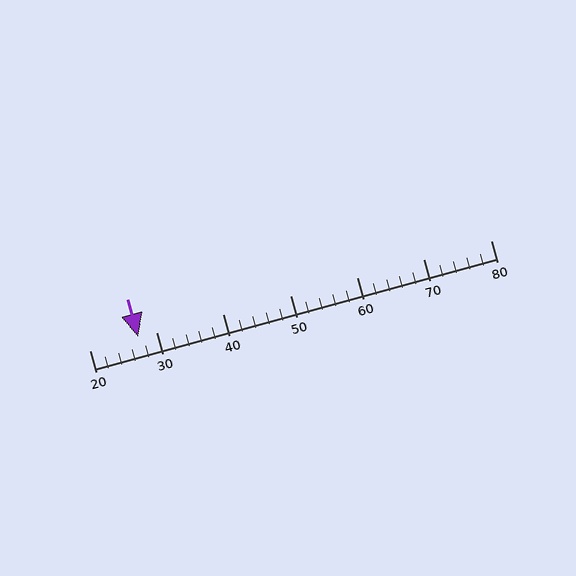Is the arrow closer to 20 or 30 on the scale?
The arrow is closer to 30.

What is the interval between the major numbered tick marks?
The major tick marks are spaced 10 units apart.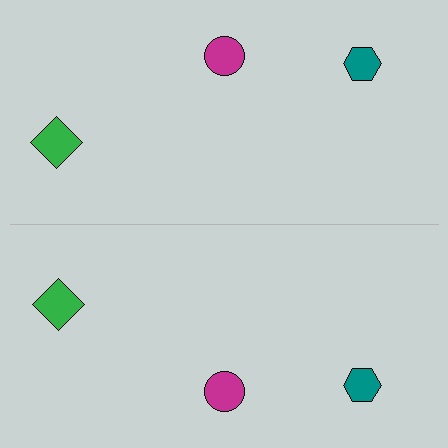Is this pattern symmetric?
Yes, this pattern has bilateral (reflection) symmetry.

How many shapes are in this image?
There are 6 shapes in this image.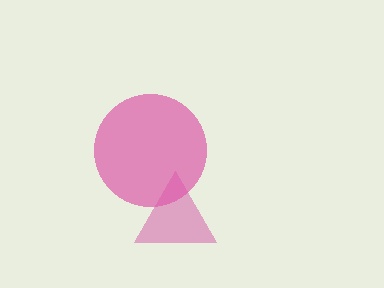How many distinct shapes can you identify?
There are 2 distinct shapes: a magenta triangle, a pink circle.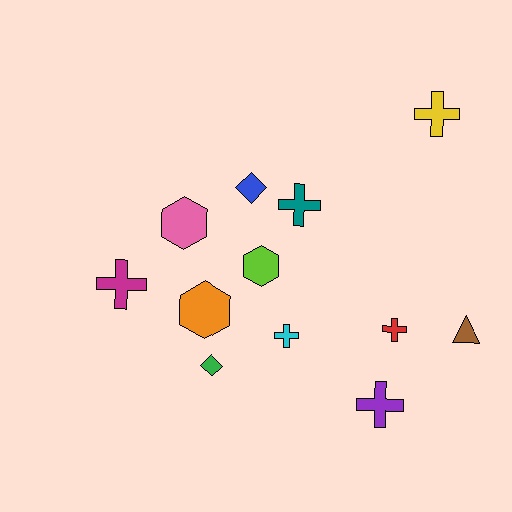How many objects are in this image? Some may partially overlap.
There are 12 objects.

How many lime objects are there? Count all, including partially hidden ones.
There is 1 lime object.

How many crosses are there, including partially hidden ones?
There are 6 crosses.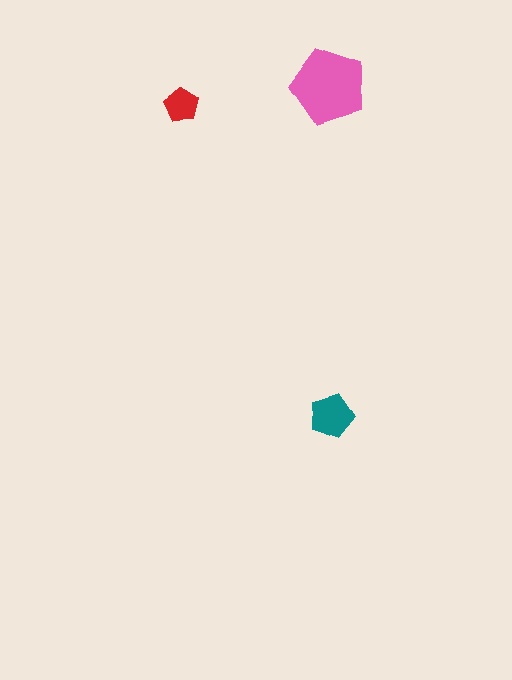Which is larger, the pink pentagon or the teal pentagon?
The pink one.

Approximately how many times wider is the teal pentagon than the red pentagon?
About 1.5 times wider.